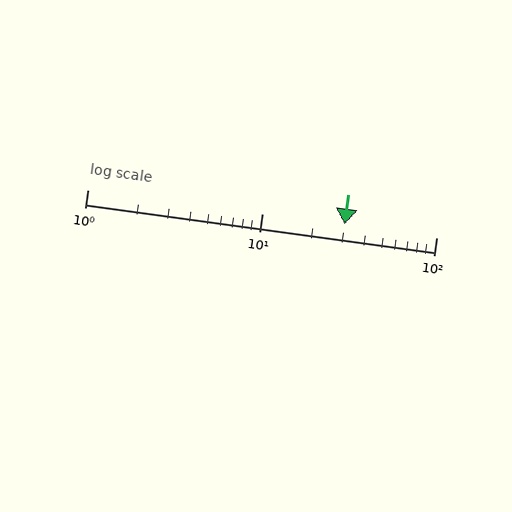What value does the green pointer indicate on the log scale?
The pointer indicates approximately 30.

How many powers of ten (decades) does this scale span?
The scale spans 2 decades, from 1 to 100.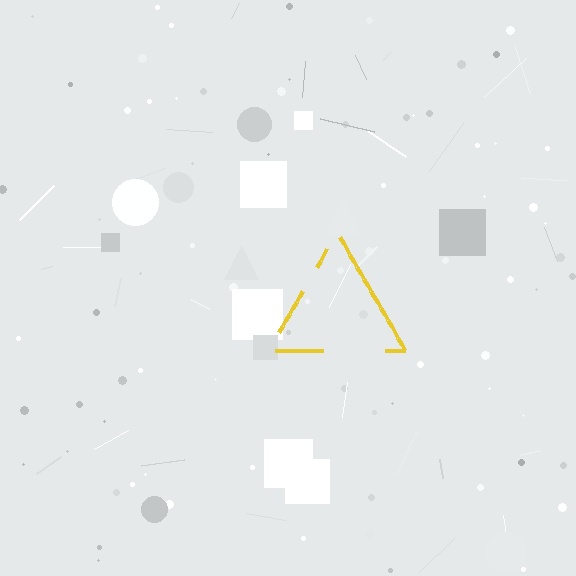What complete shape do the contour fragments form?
The contour fragments form a triangle.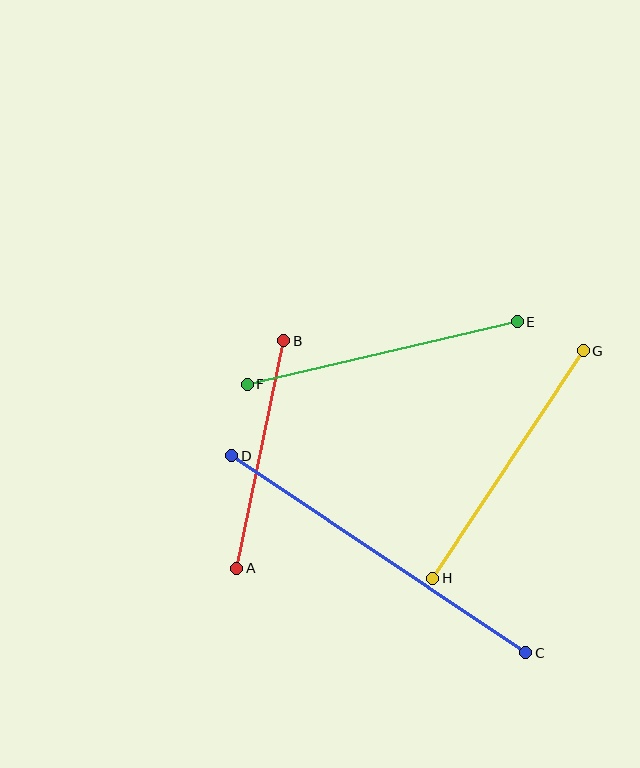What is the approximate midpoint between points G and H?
The midpoint is at approximately (508, 464) pixels.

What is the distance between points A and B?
The distance is approximately 232 pixels.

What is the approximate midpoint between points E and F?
The midpoint is at approximately (382, 353) pixels.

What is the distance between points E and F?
The distance is approximately 277 pixels.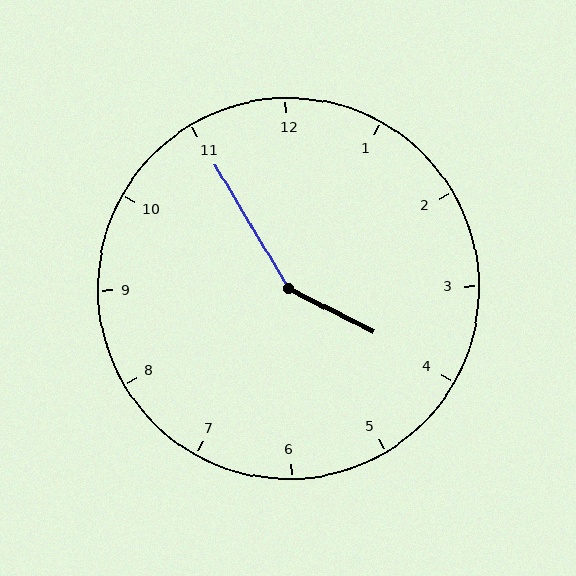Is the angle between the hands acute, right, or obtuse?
It is obtuse.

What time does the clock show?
3:55.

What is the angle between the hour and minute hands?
Approximately 148 degrees.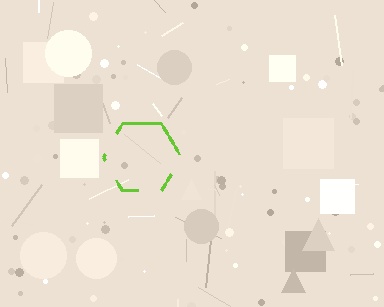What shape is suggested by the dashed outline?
The dashed outline suggests a hexagon.